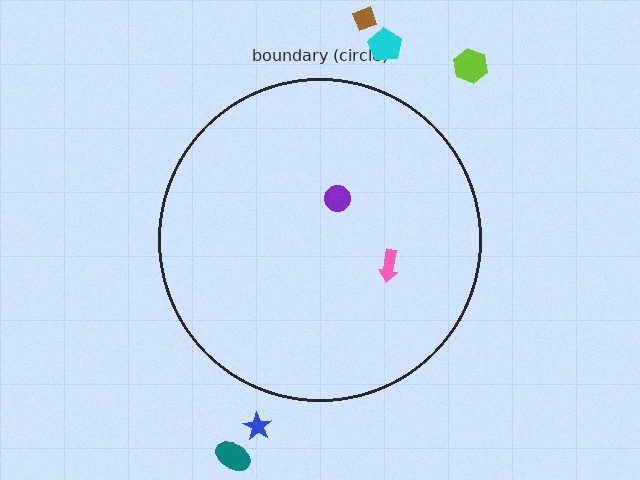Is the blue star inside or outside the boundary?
Outside.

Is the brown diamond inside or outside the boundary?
Outside.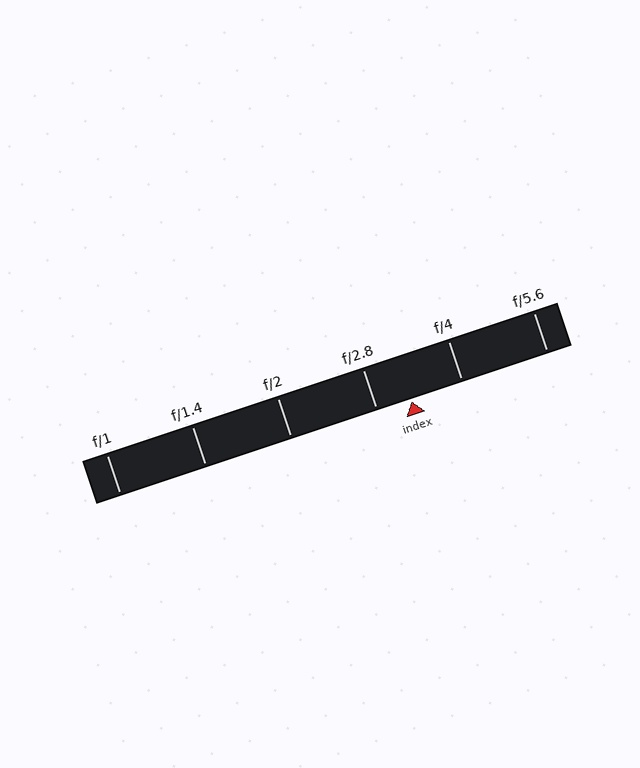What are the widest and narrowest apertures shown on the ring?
The widest aperture shown is f/1 and the narrowest is f/5.6.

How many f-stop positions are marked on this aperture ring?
There are 6 f-stop positions marked.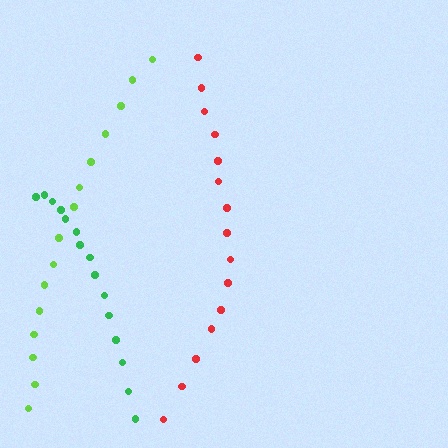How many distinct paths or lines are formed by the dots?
There are 3 distinct paths.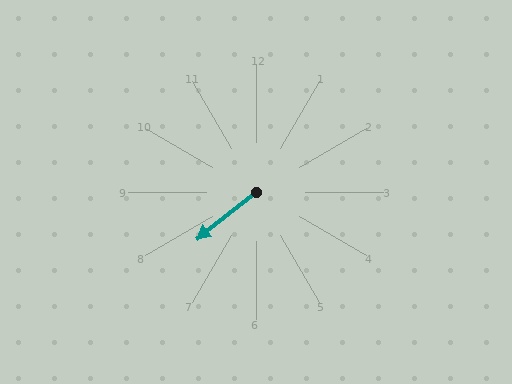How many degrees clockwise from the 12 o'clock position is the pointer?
Approximately 232 degrees.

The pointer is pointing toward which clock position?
Roughly 8 o'clock.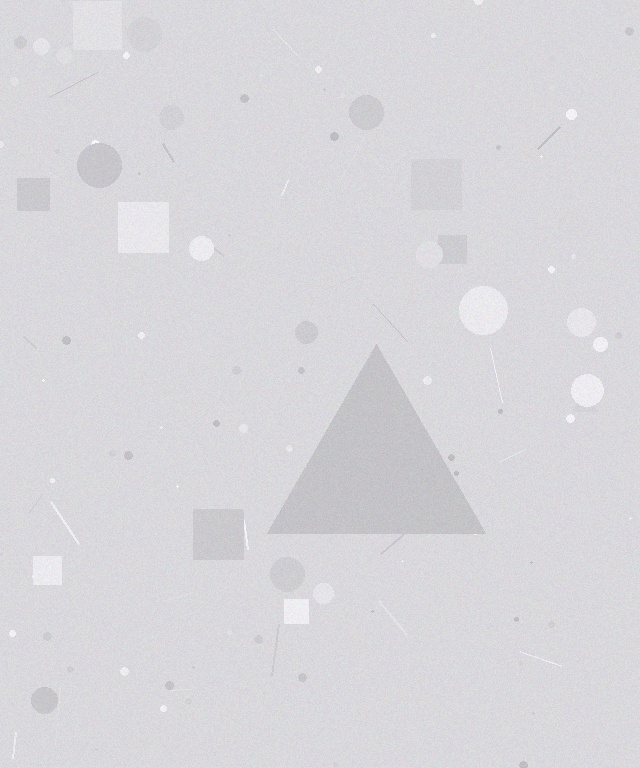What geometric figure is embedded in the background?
A triangle is embedded in the background.